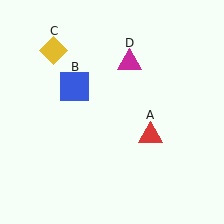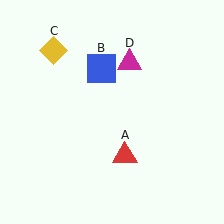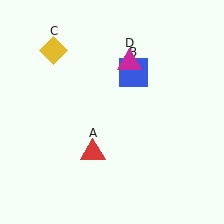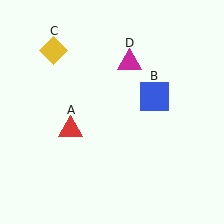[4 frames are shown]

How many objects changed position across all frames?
2 objects changed position: red triangle (object A), blue square (object B).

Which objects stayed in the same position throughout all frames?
Yellow diamond (object C) and magenta triangle (object D) remained stationary.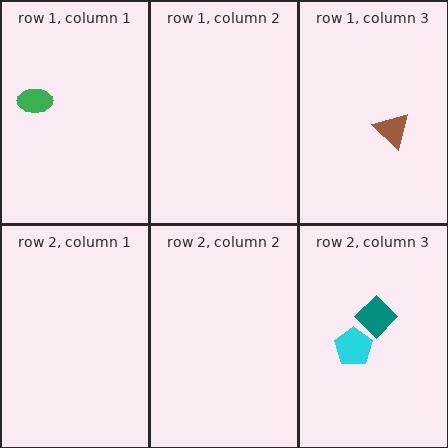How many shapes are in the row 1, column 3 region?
1.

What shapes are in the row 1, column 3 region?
The brown triangle.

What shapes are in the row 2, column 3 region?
The cyan pentagon, the teal diamond.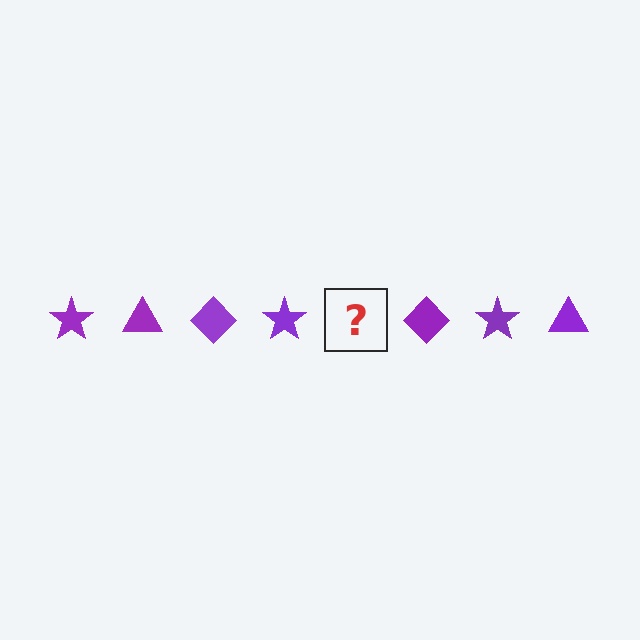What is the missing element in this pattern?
The missing element is a purple triangle.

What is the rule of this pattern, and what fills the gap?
The rule is that the pattern cycles through star, triangle, diamond shapes in purple. The gap should be filled with a purple triangle.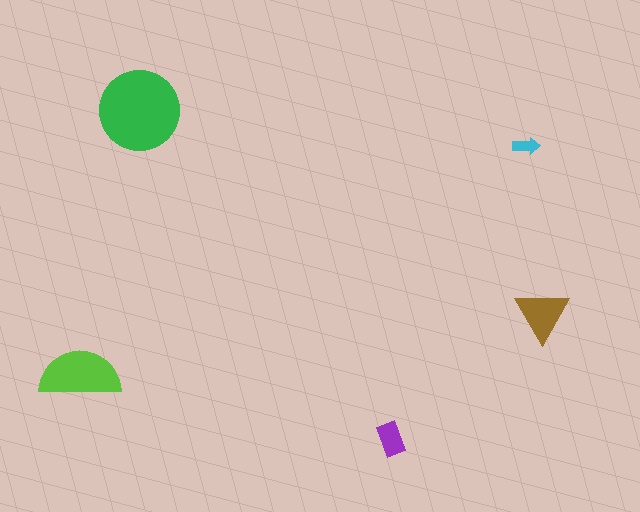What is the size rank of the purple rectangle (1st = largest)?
4th.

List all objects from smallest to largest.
The cyan arrow, the purple rectangle, the brown triangle, the lime semicircle, the green circle.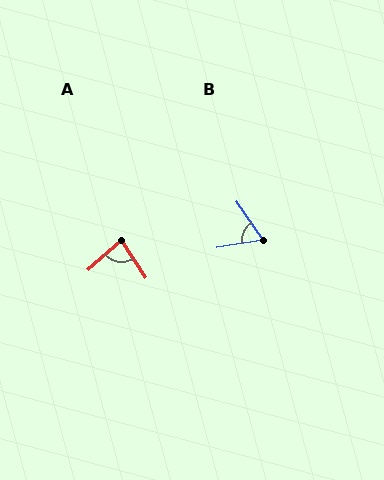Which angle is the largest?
A, at approximately 82 degrees.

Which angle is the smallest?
B, at approximately 65 degrees.